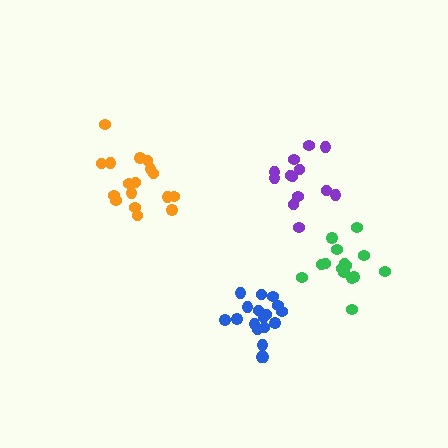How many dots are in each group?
Group 1: 17 dots, Group 2: 15 dots, Group 3: 13 dots, Group 4: 18 dots (63 total).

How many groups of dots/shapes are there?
There are 4 groups.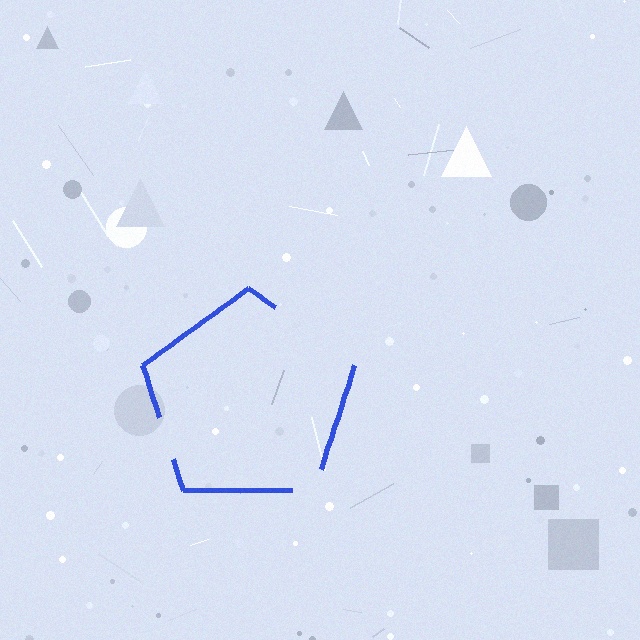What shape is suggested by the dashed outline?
The dashed outline suggests a pentagon.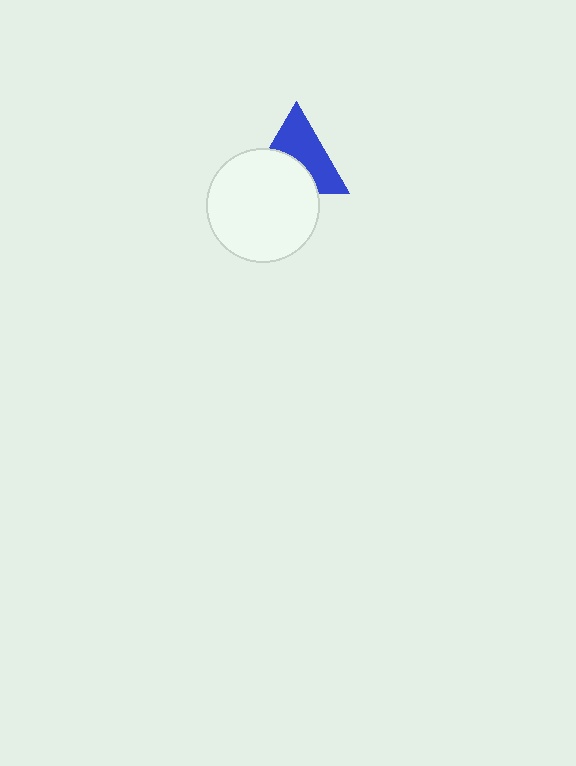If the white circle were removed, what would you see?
You would see the complete blue triangle.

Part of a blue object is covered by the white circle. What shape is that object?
It is a triangle.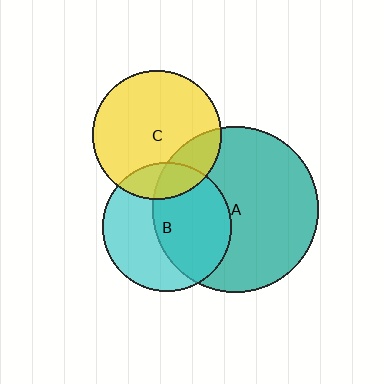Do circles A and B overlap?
Yes.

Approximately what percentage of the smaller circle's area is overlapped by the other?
Approximately 55%.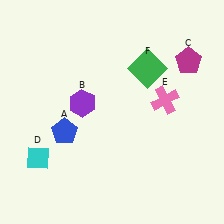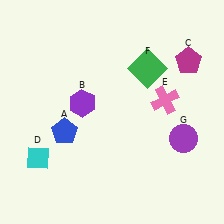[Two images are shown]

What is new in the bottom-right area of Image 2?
A purple circle (G) was added in the bottom-right area of Image 2.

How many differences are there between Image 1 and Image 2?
There is 1 difference between the two images.